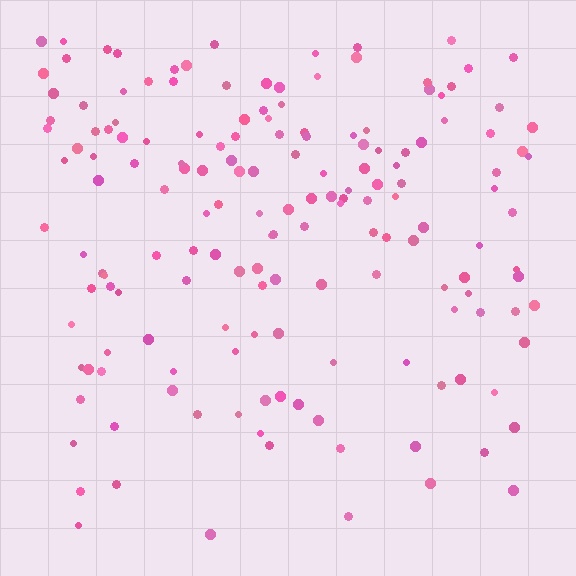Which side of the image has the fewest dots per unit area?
The bottom.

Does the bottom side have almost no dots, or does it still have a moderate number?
Still a moderate number, just noticeably fewer than the top.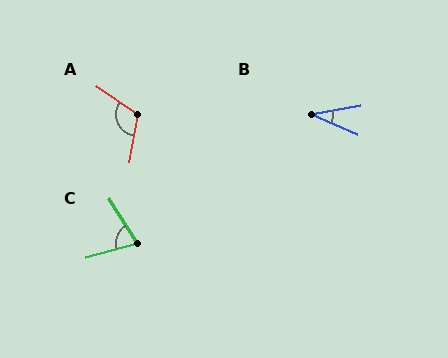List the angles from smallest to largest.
B (34°), C (72°), A (114°).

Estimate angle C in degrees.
Approximately 72 degrees.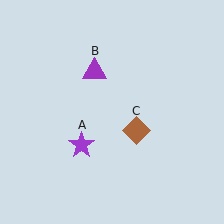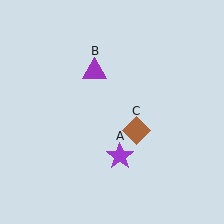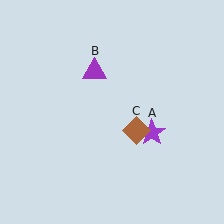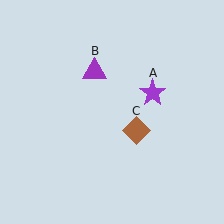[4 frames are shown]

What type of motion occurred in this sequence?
The purple star (object A) rotated counterclockwise around the center of the scene.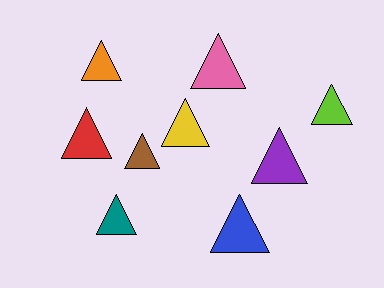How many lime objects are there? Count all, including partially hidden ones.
There is 1 lime object.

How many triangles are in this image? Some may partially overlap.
There are 9 triangles.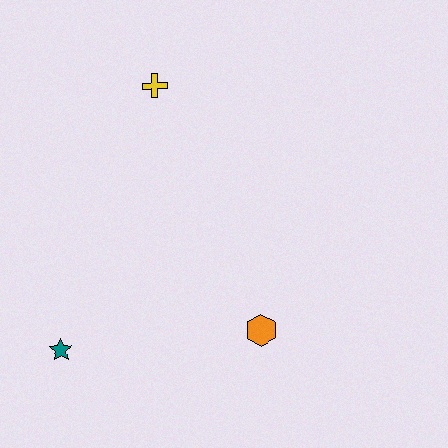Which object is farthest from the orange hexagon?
The yellow cross is farthest from the orange hexagon.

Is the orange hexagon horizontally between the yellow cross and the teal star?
No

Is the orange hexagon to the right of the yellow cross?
Yes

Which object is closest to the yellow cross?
The orange hexagon is closest to the yellow cross.